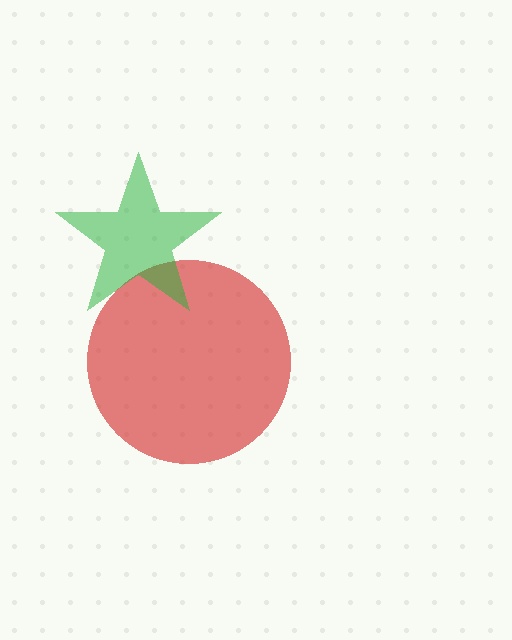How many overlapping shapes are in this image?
There are 2 overlapping shapes in the image.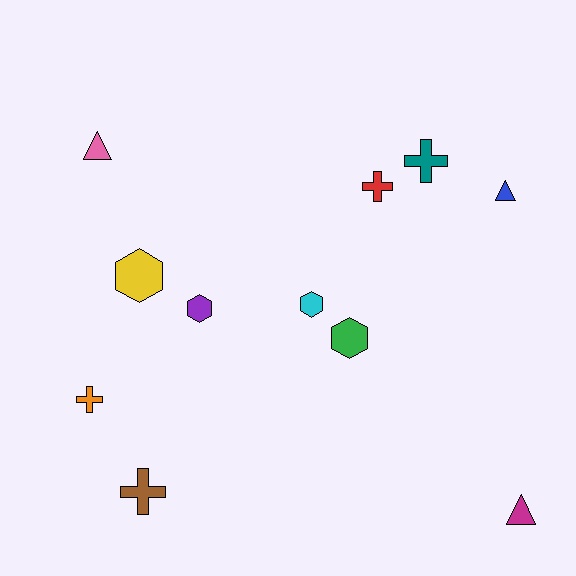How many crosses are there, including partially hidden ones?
There are 4 crosses.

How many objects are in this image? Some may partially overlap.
There are 11 objects.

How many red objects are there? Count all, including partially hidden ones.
There is 1 red object.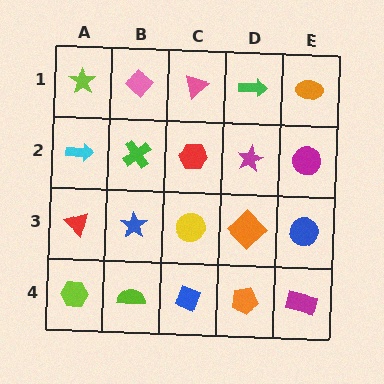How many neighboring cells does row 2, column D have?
4.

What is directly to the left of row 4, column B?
A lime hexagon.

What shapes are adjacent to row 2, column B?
A pink diamond (row 1, column B), a blue star (row 3, column B), a cyan arrow (row 2, column A), a red hexagon (row 2, column C).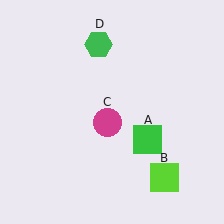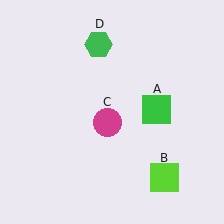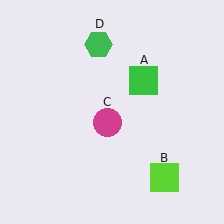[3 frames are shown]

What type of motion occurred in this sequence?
The green square (object A) rotated counterclockwise around the center of the scene.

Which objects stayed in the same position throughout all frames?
Lime square (object B) and magenta circle (object C) and green hexagon (object D) remained stationary.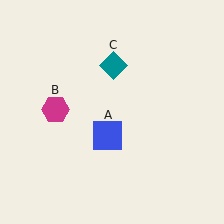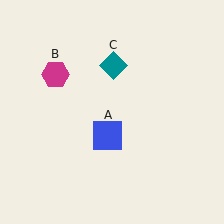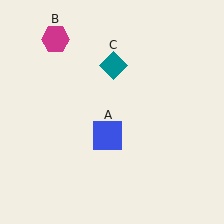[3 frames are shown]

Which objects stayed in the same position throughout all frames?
Blue square (object A) and teal diamond (object C) remained stationary.